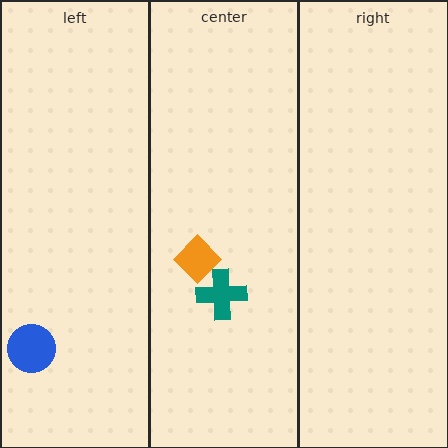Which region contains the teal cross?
The center region.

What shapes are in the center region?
The orange diamond, the teal cross.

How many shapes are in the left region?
1.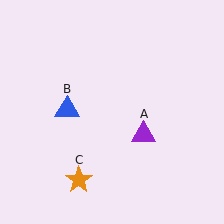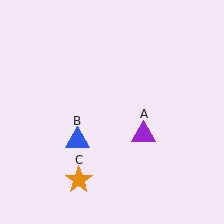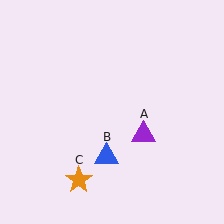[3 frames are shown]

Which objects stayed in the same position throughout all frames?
Purple triangle (object A) and orange star (object C) remained stationary.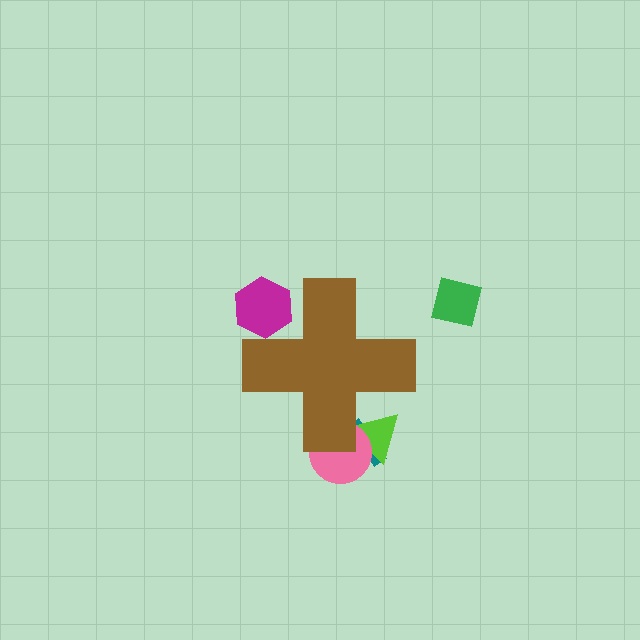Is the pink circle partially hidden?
Yes, the pink circle is partially hidden behind the brown cross.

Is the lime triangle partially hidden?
Yes, the lime triangle is partially hidden behind the brown cross.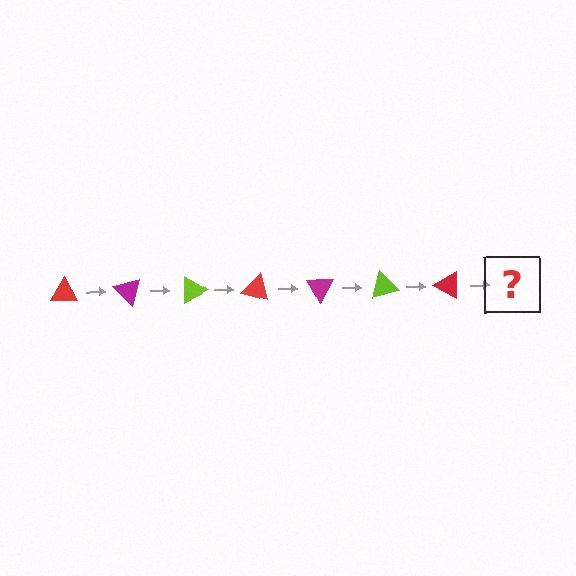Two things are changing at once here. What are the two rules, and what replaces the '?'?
The two rules are that it rotates 45 degrees each step and the color cycles through red, magenta, and lime. The '?' should be a magenta triangle, rotated 315 degrees from the start.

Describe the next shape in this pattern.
It should be a magenta triangle, rotated 315 degrees from the start.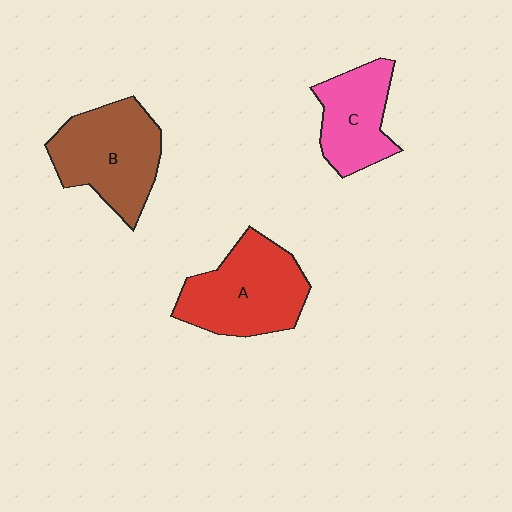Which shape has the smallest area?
Shape C (pink).